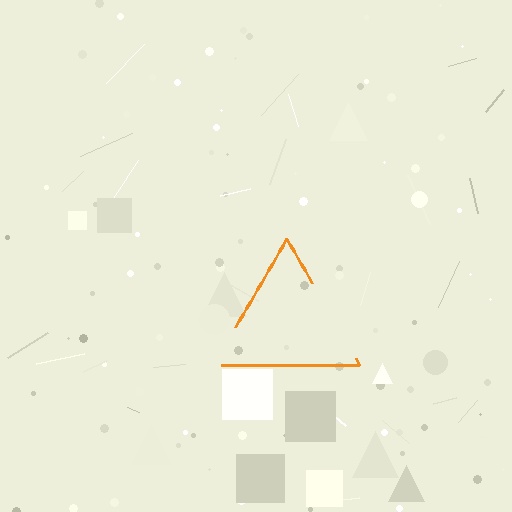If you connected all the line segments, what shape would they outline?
They would outline a triangle.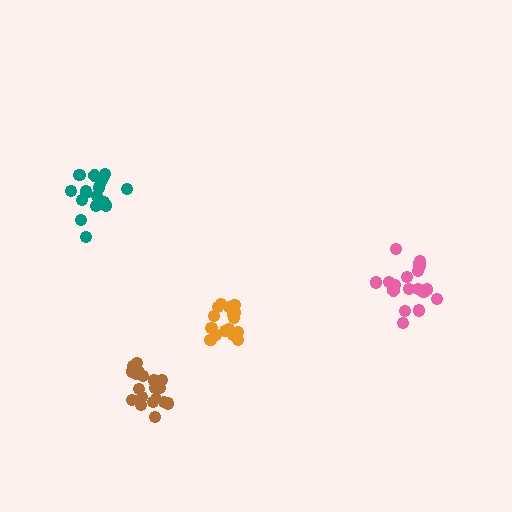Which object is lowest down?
The brown cluster is bottommost.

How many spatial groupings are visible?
There are 4 spatial groupings.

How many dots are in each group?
Group 1: 16 dots, Group 2: 17 dots, Group 3: 19 dots, Group 4: 19 dots (71 total).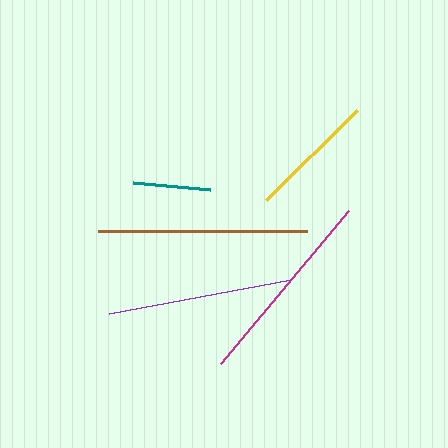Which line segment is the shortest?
The teal line is the shortest at approximately 78 pixels.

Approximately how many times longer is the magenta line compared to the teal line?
The magenta line is approximately 2.6 times the length of the teal line.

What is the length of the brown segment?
The brown segment is approximately 209 pixels long.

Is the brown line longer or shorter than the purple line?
The brown line is longer than the purple line.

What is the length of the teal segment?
The teal segment is approximately 78 pixels long.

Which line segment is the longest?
The brown line is the longest at approximately 209 pixels.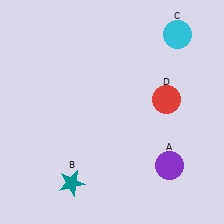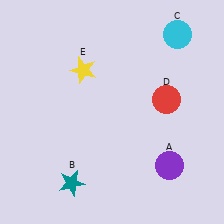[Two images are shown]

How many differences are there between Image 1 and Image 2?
There is 1 difference between the two images.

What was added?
A yellow star (E) was added in Image 2.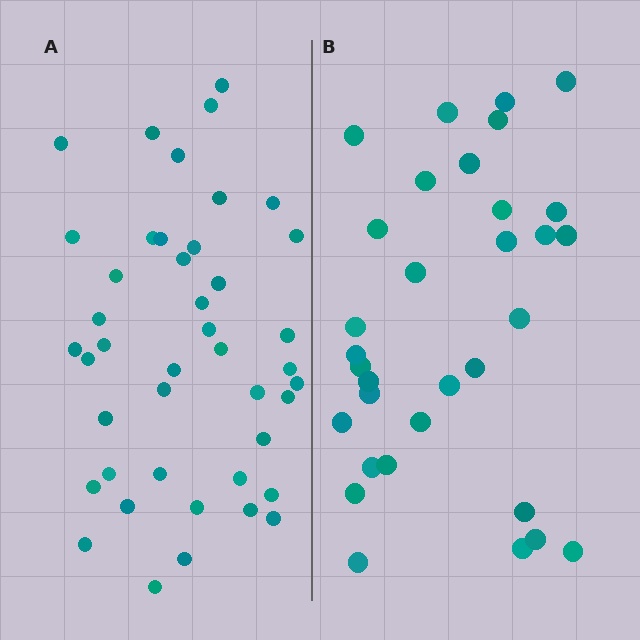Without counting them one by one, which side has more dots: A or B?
Region A (the left region) has more dots.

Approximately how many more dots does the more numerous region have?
Region A has roughly 12 or so more dots than region B.